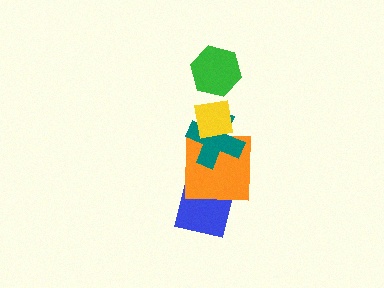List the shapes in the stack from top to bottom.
From top to bottom: the green hexagon, the yellow square, the teal cross, the orange square, the blue square.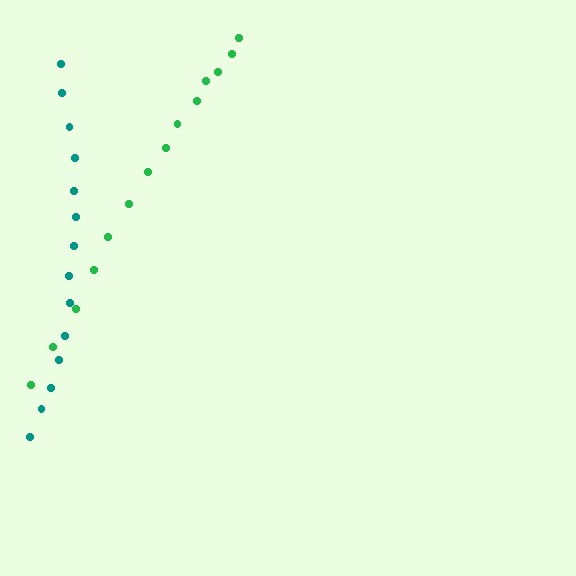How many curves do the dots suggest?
There are 2 distinct paths.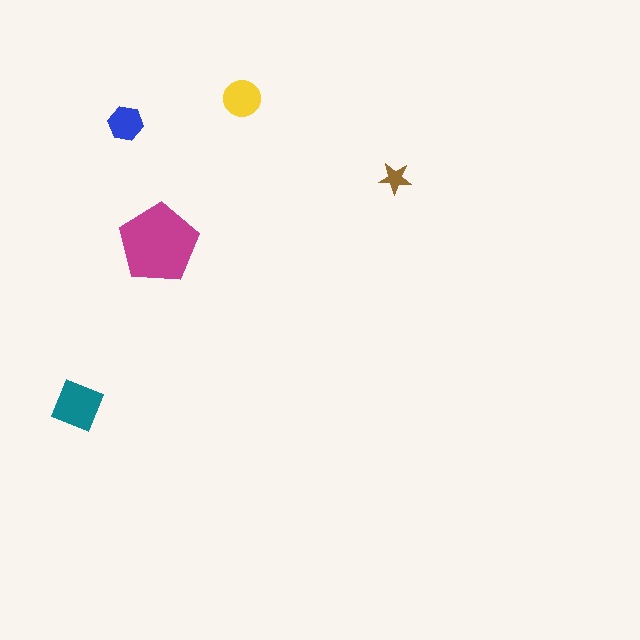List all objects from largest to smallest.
The magenta pentagon, the teal square, the yellow circle, the blue hexagon, the brown star.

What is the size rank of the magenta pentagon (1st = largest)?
1st.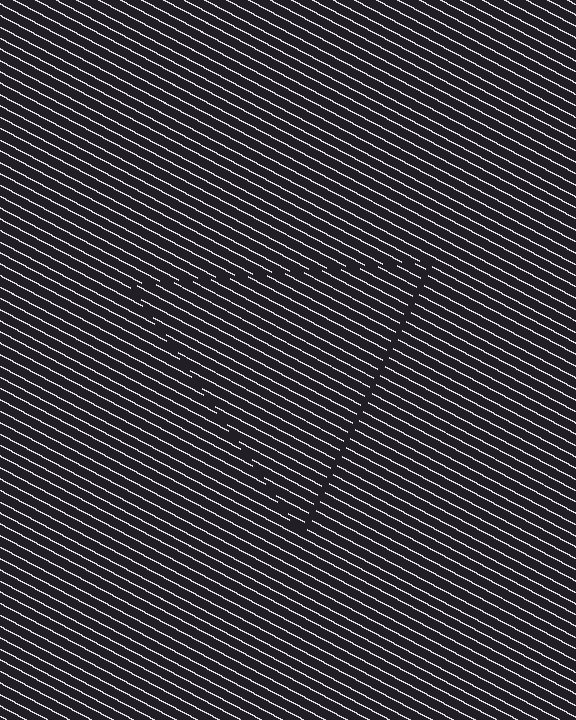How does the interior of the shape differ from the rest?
The interior of the shape contains the same grating, shifted by half a period — the contour is defined by the phase discontinuity where line-ends from the inner and outer gratings abut.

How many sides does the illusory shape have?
3 sides — the line-ends trace a triangle.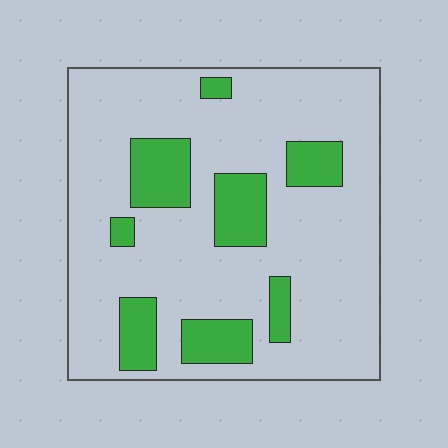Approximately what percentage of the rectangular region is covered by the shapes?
Approximately 20%.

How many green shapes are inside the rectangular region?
8.